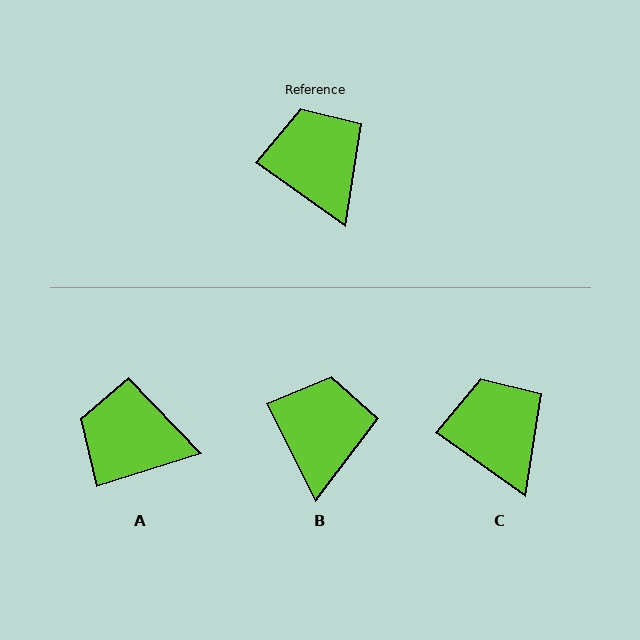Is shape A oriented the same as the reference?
No, it is off by about 53 degrees.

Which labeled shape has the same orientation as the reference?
C.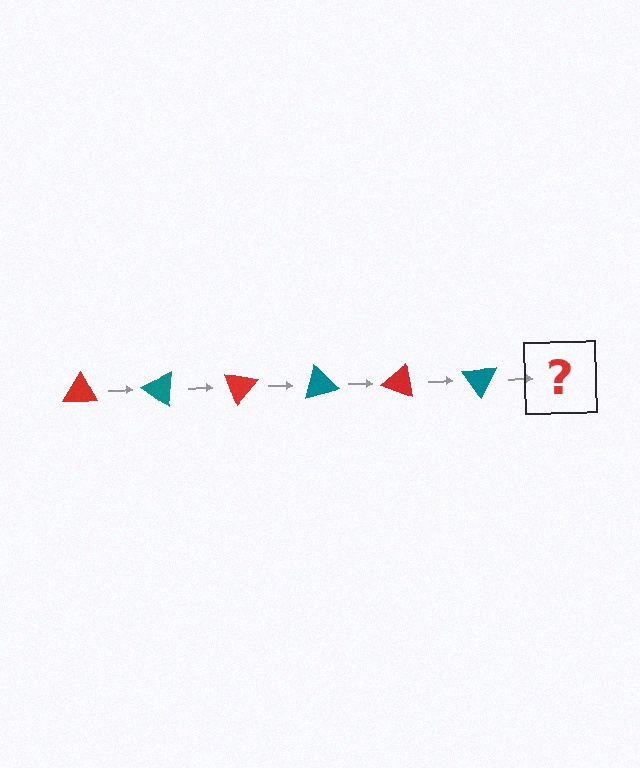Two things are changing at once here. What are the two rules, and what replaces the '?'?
The two rules are that it rotates 35 degrees each step and the color cycles through red and teal. The '?' should be a red triangle, rotated 210 degrees from the start.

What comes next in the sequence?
The next element should be a red triangle, rotated 210 degrees from the start.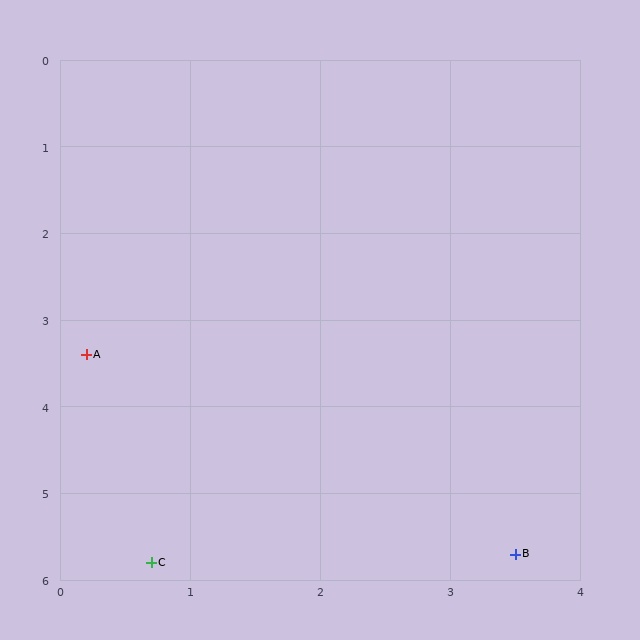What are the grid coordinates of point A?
Point A is at approximately (0.2, 3.4).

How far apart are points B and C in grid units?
Points B and C are about 2.8 grid units apart.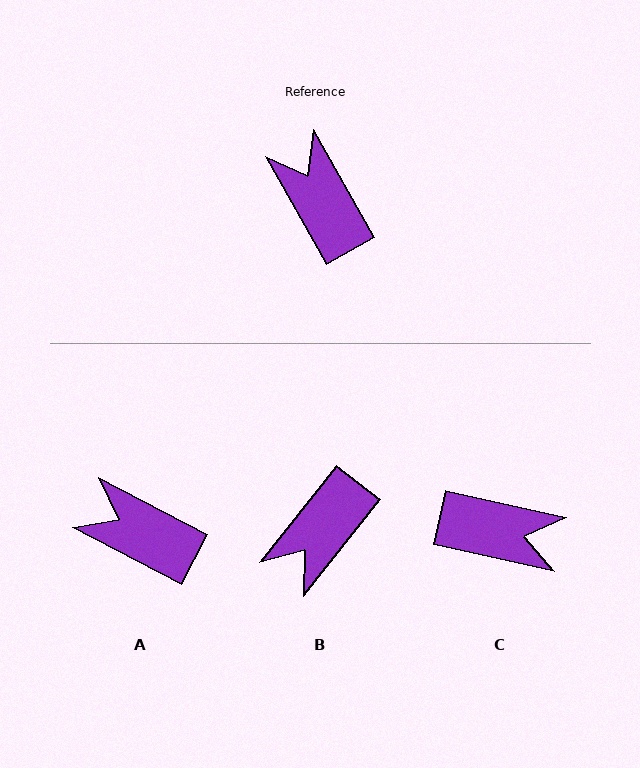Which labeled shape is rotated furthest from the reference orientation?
C, about 132 degrees away.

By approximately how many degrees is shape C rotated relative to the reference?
Approximately 132 degrees clockwise.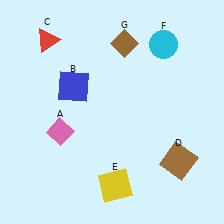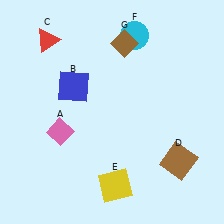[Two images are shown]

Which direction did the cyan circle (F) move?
The cyan circle (F) moved left.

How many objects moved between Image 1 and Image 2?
1 object moved between the two images.